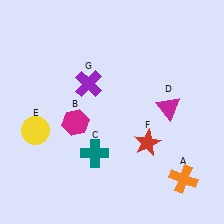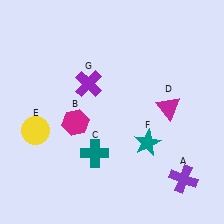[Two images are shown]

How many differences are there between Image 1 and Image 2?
There are 2 differences between the two images.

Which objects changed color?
A changed from orange to purple. F changed from red to teal.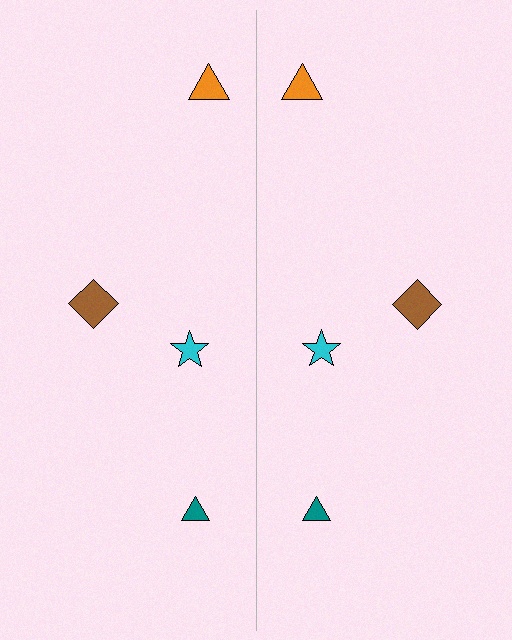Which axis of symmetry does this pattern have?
The pattern has a vertical axis of symmetry running through the center of the image.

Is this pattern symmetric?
Yes, this pattern has bilateral (reflection) symmetry.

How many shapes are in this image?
There are 8 shapes in this image.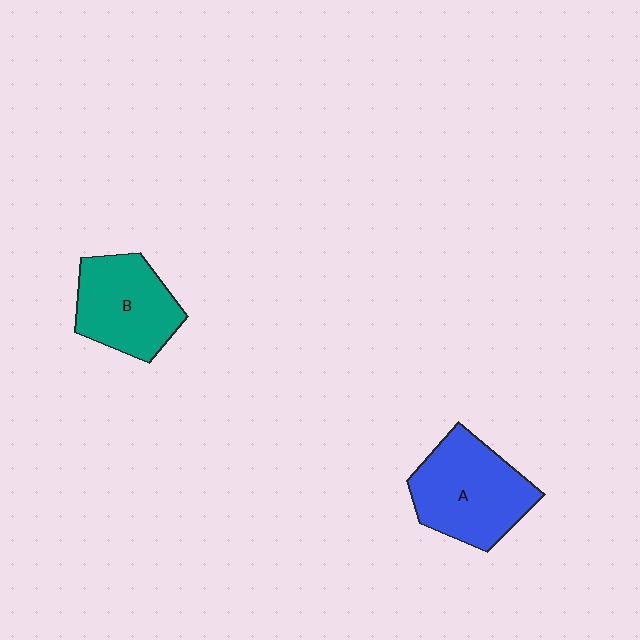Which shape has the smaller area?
Shape B (teal).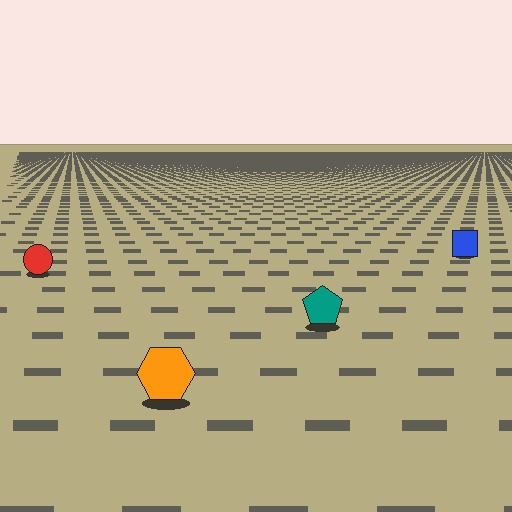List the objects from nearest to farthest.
From nearest to farthest: the orange hexagon, the teal pentagon, the red circle, the blue square.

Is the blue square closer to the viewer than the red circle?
No. The red circle is closer — you can tell from the texture gradient: the ground texture is coarser near it.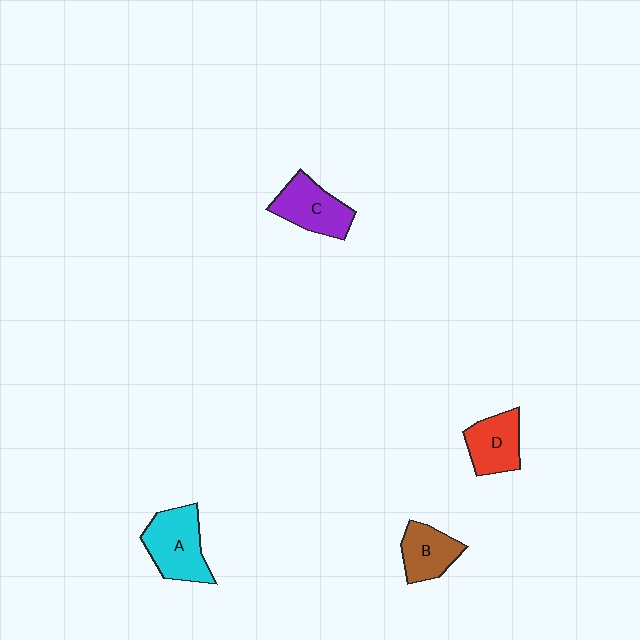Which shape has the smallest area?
Shape B (brown).